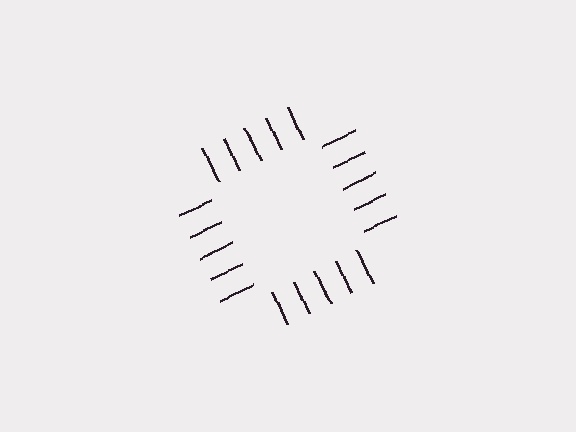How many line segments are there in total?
20 — 5 along each of the 4 edges.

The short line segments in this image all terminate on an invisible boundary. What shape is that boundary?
An illusory square — the line segments terminate on its edges but no continuous stroke is drawn.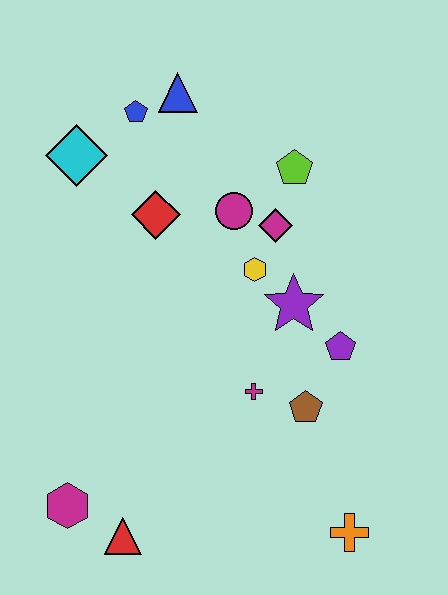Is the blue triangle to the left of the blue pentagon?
No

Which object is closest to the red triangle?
The magenta hexagon is closest to the red triangle.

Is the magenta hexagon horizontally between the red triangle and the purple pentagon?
No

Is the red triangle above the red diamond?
No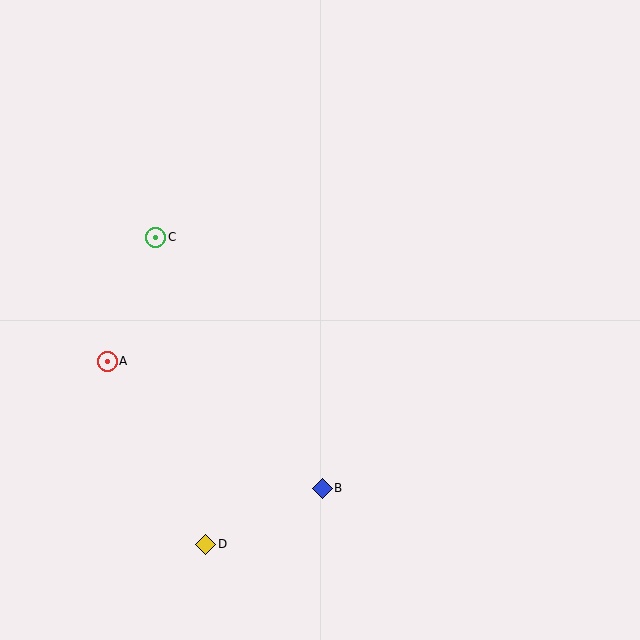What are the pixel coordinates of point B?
Point B is at (322, 488).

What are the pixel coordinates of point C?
Point C is at (156, 237).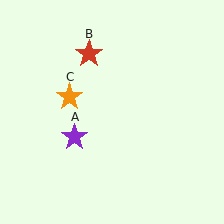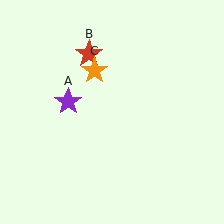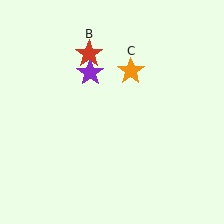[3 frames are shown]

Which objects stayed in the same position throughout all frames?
Red star (object B) remained stationary.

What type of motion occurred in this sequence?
The purple star (object A), orange star (object C) rotated clockwise around the center of the scene.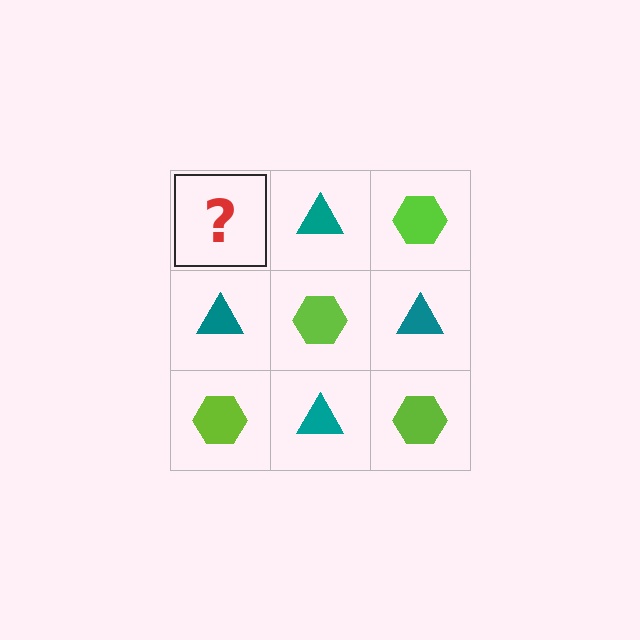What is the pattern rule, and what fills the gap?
The rule is that it alternates lime hexagon and teal triangle in a checkerboard pattern. The gap should be filled with a lime hexagon.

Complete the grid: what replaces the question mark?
The question mark should be replaced with a lime hexagon.